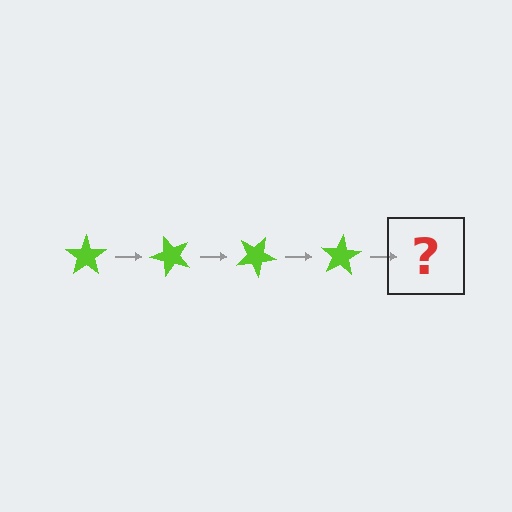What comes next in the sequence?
The next element should be a lime star rotated 200 degrees.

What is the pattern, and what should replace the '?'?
The pattern is that the star rotates 50 degrees each step. The '?' should be a lime star rotated 200 degrees.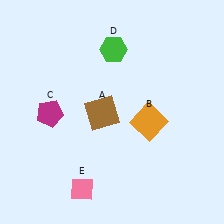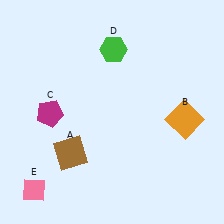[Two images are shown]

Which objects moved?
The objects that moved are: the brown square (A), the orange square (B), the pink diamond (E).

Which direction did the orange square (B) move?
The orange square (B) moved right.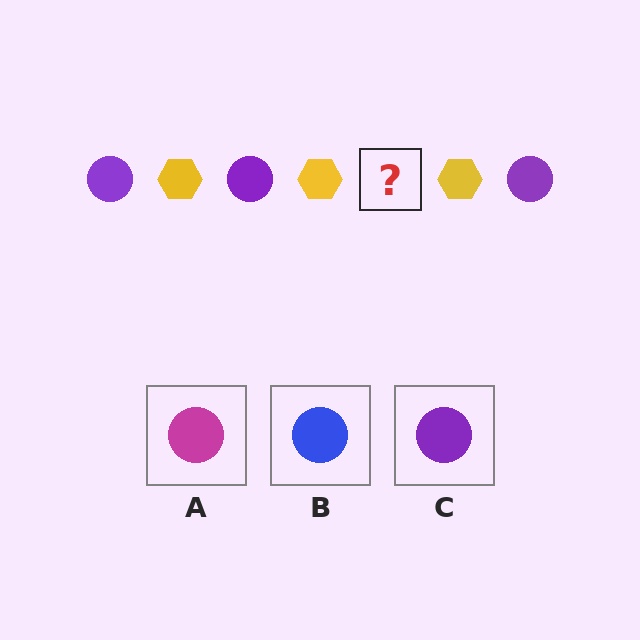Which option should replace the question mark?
Option C.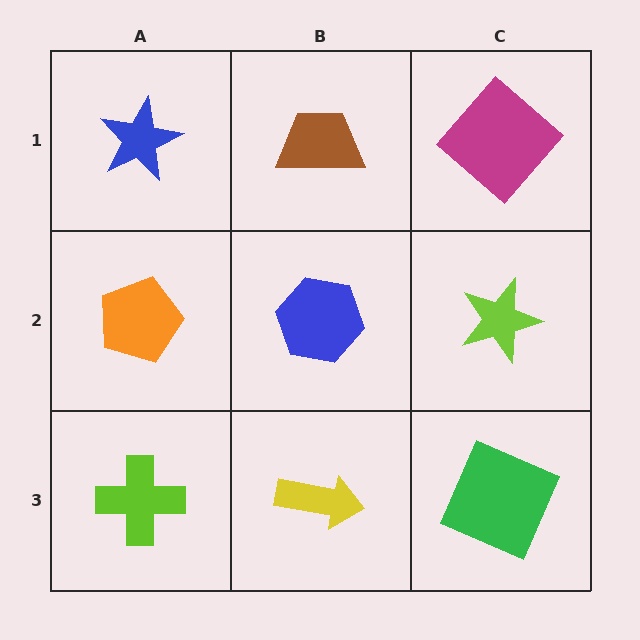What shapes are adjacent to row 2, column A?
A blue star (row 1, column A), a lime cross (row 3, column A), a blue hexagon (row 2, column B).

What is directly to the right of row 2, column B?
A lime star.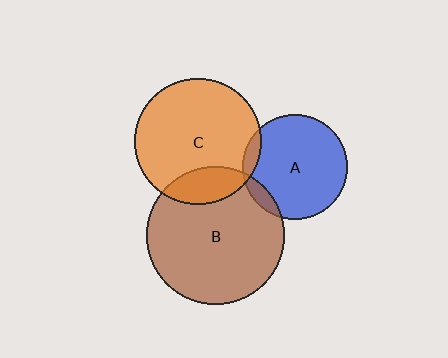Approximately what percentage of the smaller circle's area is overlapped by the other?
Approximately 20%.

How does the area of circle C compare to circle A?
Approximately 1.5 times.